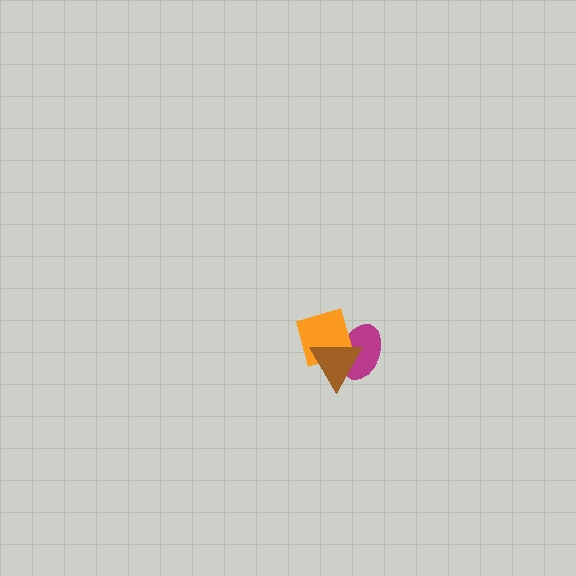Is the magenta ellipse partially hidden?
Yes, it is partially covered by another shape.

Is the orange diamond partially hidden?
Yes, it is partially covered by another shape.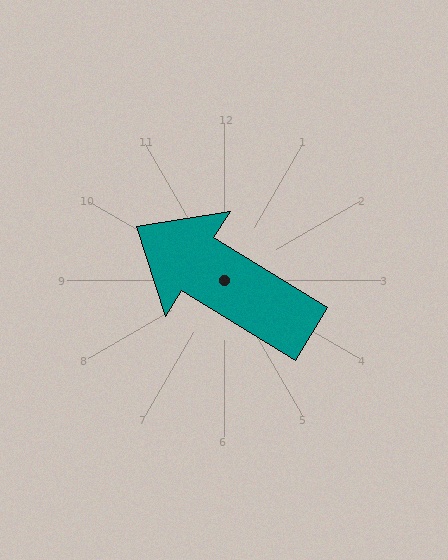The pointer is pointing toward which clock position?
Roughly 10 o'clock.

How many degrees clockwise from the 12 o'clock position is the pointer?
Approximately 302 degrees.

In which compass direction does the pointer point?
Northwest.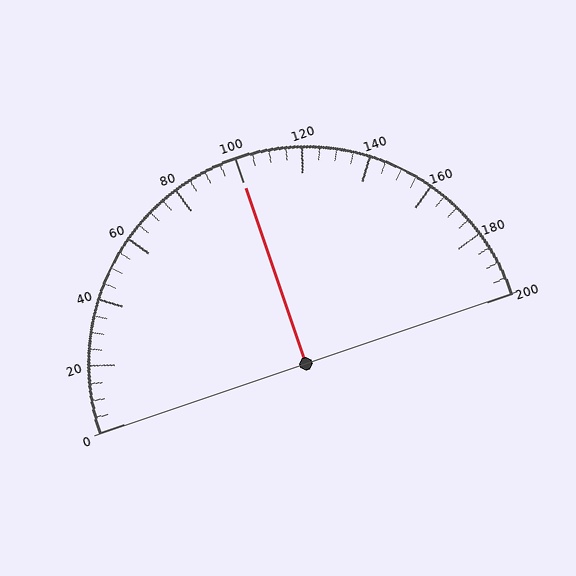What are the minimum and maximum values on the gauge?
The gauge ranges from 0 to 200.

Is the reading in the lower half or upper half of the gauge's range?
The reading is in the upper half of the range (0 to 200).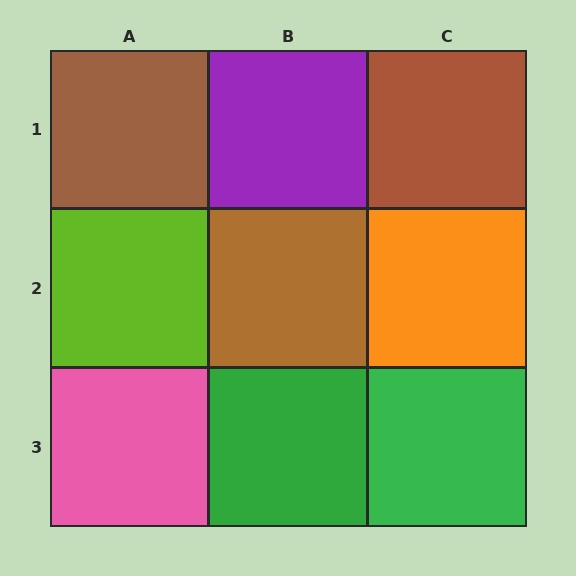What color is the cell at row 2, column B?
Brown.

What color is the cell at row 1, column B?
Purple.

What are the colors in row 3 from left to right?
Pink, green, green.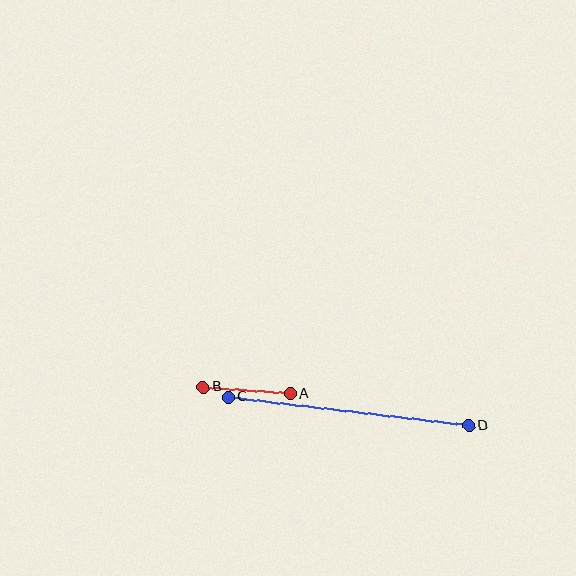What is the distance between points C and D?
The distance is approximately 242 pixels.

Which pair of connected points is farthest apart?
Points C and D are farthest apart.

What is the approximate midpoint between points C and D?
The midpoint is at approximately (348, 411) pixels.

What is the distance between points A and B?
The distance is approximately 87 pixels.